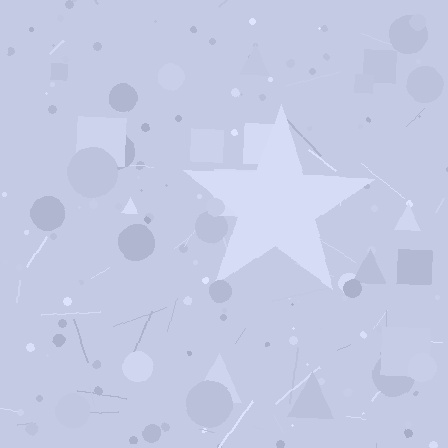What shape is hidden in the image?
A star is hidden in the image.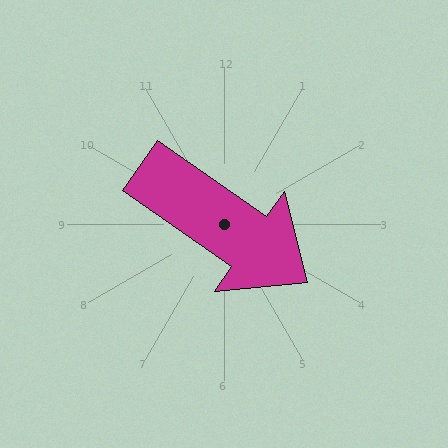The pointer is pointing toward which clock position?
Roughly 4 o'clock.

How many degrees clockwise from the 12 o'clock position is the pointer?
Approximately 125 degrees.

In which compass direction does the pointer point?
Southeast.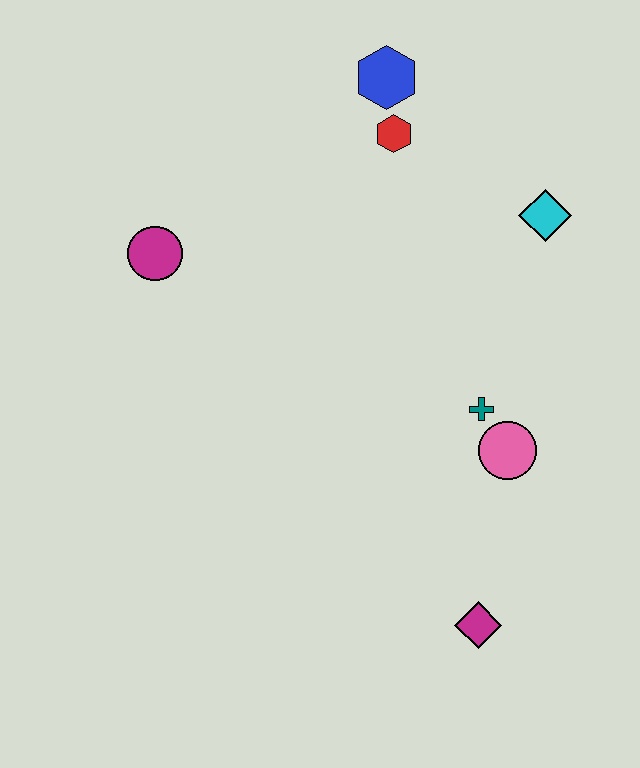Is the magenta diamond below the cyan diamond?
Yes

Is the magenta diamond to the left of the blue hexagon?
No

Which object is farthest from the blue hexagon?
The magenta diamond is farthest from the blue hexagon.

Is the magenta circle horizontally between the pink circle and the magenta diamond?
No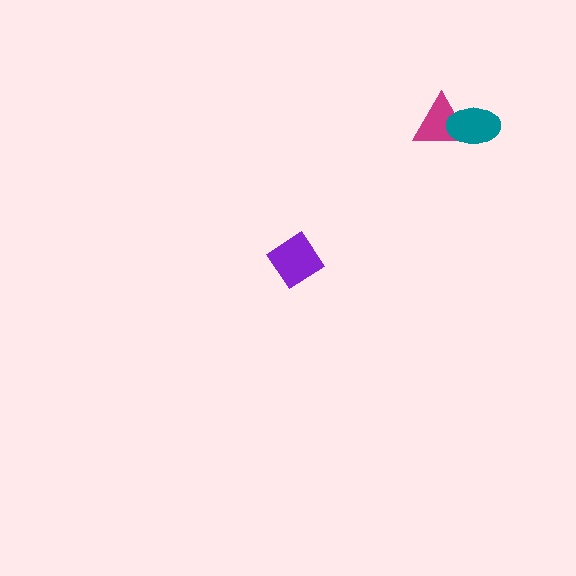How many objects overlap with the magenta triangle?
1 object overlaps with the magenta triangle.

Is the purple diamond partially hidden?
No, no other shape covers it.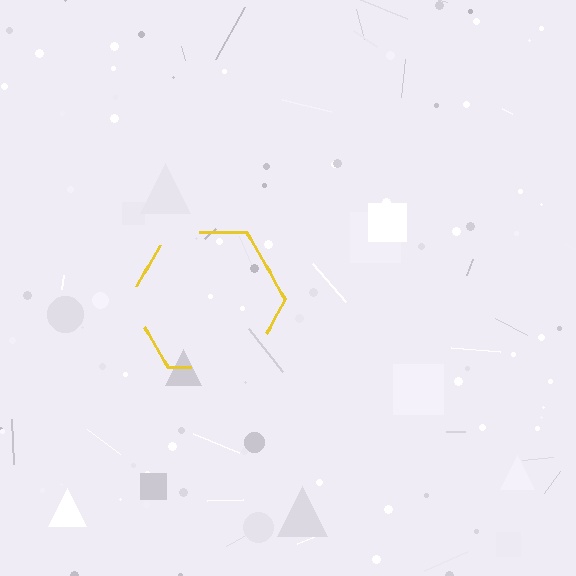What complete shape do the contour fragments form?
The contour fragments form a hexagon.